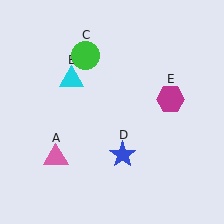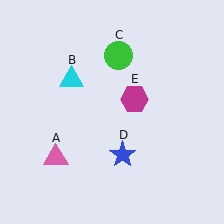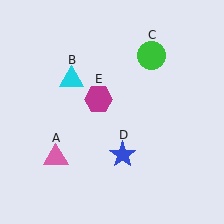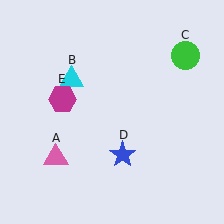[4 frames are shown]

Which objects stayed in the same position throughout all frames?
Pink triangle (object A) and cyan triangle (object B) and blue star (object D) remained stationary.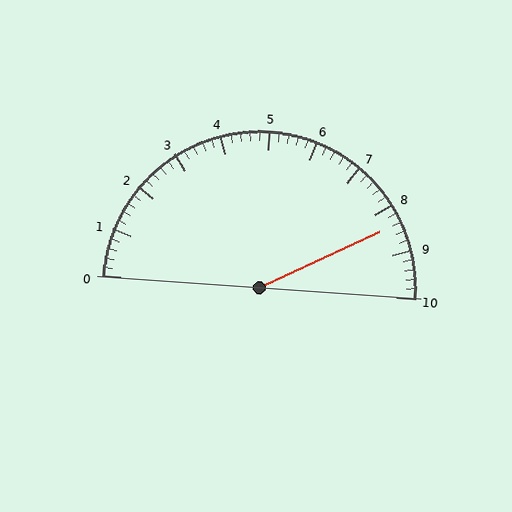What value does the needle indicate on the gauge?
The needle indicates approximately 8.4.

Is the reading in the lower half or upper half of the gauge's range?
The reading is in the upper half of the range (0 to 10).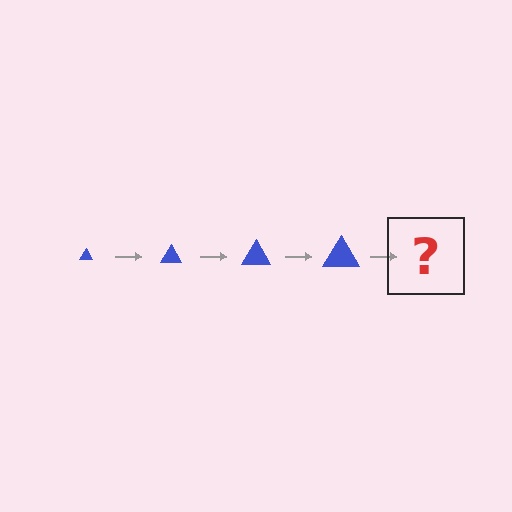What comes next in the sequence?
The next element should be a blue triangle, larger than the previous one.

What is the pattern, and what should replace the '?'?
The pattern is that the triangle gets progressively larger each step. The '?' should be a blue triangle, larger than the previous one.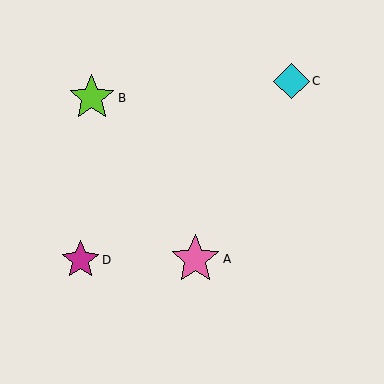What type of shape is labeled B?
Shape B is a lime star.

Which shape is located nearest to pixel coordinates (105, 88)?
The lime star (labeled B) at (92, 98) is nearest to that location.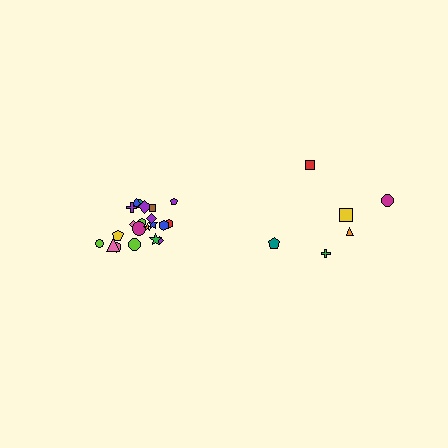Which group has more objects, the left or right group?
The left group.